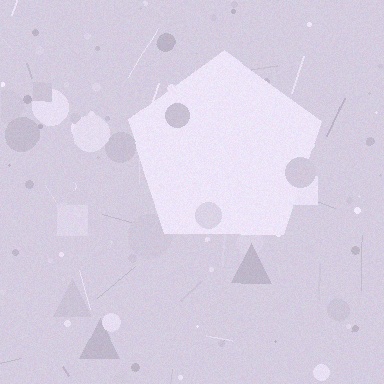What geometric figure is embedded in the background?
A pentagon is embedded in the background.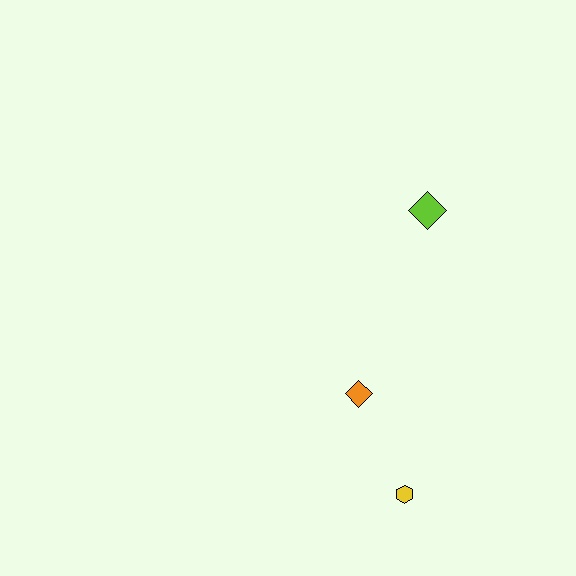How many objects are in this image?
There are 3 objects.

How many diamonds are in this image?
There are 2 diamonds.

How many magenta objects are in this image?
There are no magenta objects.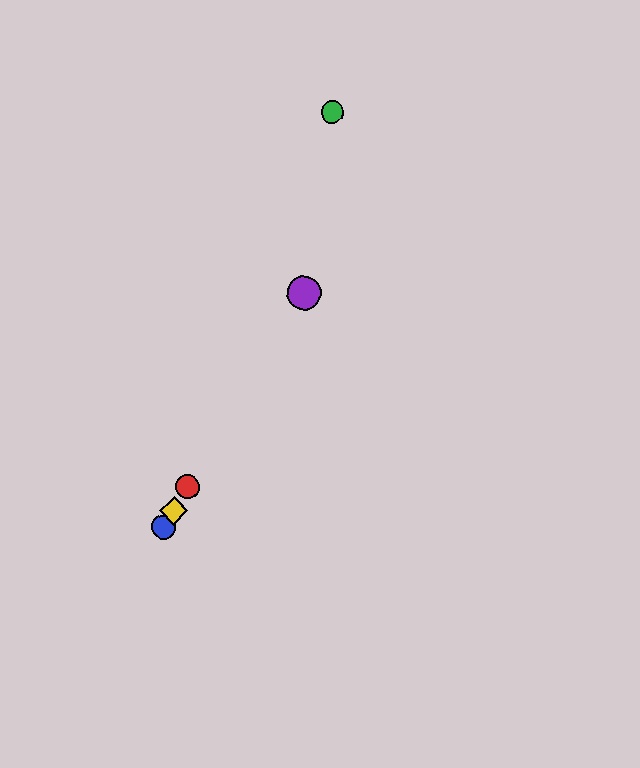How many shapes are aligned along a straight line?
4 shapes (the red circle, the blue circle, the yellow diamond, the purple circle) are aligned along a straight line.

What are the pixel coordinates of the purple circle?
The purple circle is at (304, 293).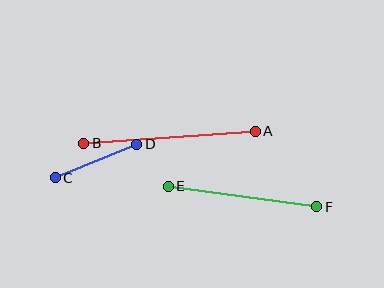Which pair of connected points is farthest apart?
Points A and B are farthest apart.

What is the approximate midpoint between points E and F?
The midpoint is at approximately (242, 196) pixels.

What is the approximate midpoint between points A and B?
The midpoint is at approximately (169, 137) pixels.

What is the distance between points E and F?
The distance is approximately 150 pixels.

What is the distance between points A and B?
The distance is approximately 172 pixels.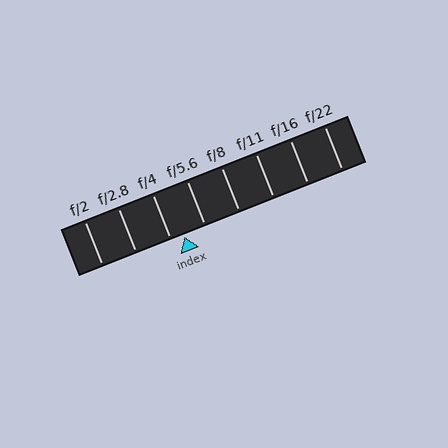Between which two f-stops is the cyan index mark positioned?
The index mark is between f/4 and f/5.6.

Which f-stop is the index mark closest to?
The index mark is closest to f/4.